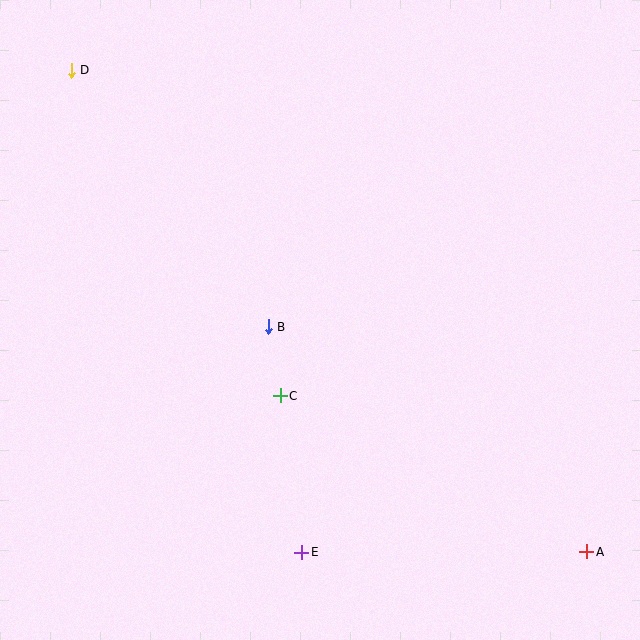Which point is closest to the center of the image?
Point B at (268, 327) is closest to the center.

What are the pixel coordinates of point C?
Point C is at (280, 396).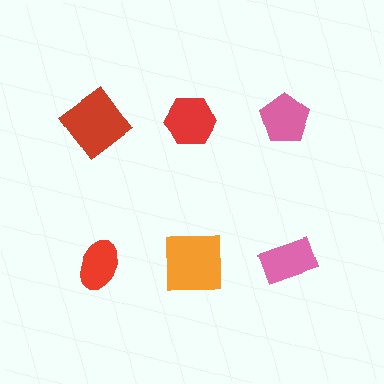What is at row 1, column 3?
A pink pentagon.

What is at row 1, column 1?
A red diamond.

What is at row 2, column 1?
A red ellipse.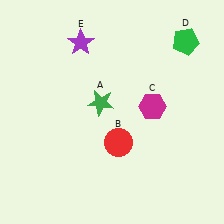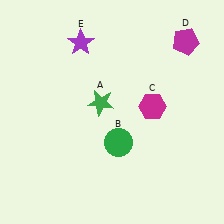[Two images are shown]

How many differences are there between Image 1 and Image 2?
There are 2 differences between the two images.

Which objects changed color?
B changed from red to green. D changed from green to magenta.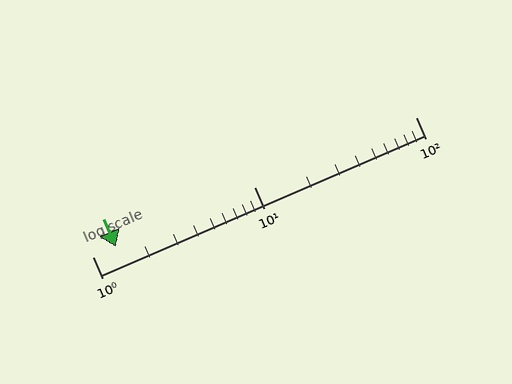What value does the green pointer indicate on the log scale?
The pointer indicates approximately 1.4.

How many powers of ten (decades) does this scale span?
The scale spans 2 decades, from 1 to 100.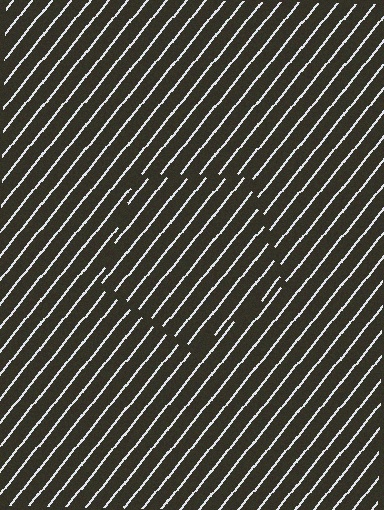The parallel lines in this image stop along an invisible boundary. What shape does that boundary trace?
An illusory pentagon. The interior of the shape contains the same grating, shifted by half a period — the contour is defined by the phase discontinuity where line-ends from the inner and outer gratings abut.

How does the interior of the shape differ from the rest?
The interior of the shape contains the same grating, shifted by half a period — the contour is defined by the phase discontinuity where line-ends from the inner and outer gratings abut.